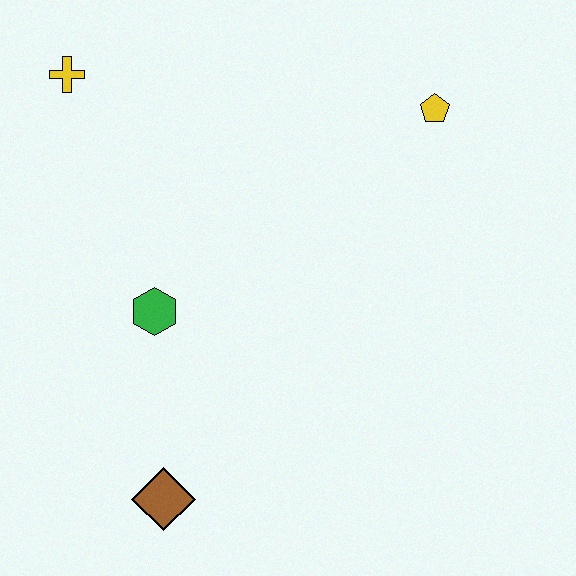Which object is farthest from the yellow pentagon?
The brown diamond is farthest from the yellow pentagon.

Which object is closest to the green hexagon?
The brown diamond is closest to the green hexagon.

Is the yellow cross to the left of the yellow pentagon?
Yes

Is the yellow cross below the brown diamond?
No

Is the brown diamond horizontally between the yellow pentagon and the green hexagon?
Yes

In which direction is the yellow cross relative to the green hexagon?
The yellow cross is above the green hexagon.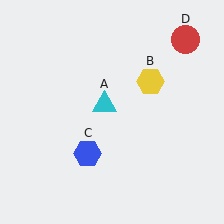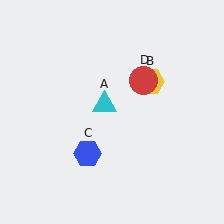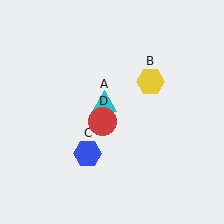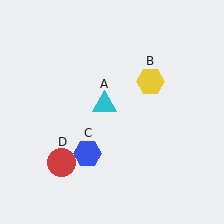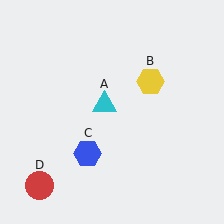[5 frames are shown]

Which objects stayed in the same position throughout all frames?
Cyan triangle (object A) and yellow hexagon (object B) and blue hexagon (object C) remained stationary.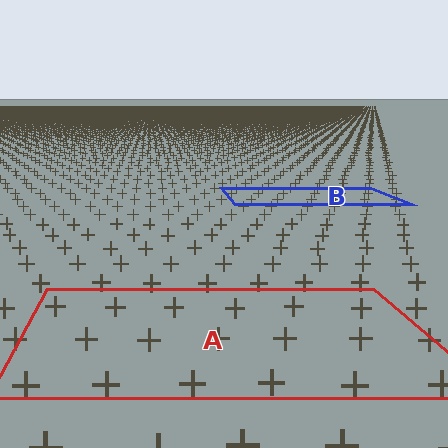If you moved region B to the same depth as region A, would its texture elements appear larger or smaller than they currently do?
They would appear larger. At a closer depth, the same texture elements are projected at a bigger on-screen size.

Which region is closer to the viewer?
Region A is closer. The texture elements there are larger and more spread out.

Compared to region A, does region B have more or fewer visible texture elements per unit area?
Region B has more texture elements per unit area — they are packed more densely because it is farther away.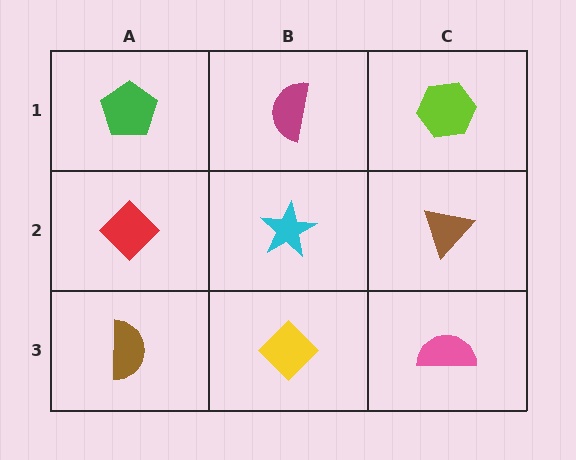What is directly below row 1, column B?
A cyan star.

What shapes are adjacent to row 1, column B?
A cyan star (row 2, column B), a green pentagon (row 1, column A), a lime hexagon (row 1, column C).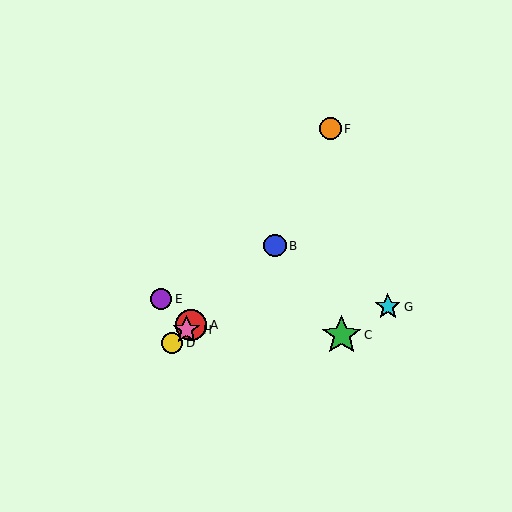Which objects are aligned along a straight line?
Objects A, B, D, H are aligned along a straight line.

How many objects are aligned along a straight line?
4 objects (A, B, D, H) are aligned along a straight line.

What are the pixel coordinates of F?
Object F is at (330, 129).